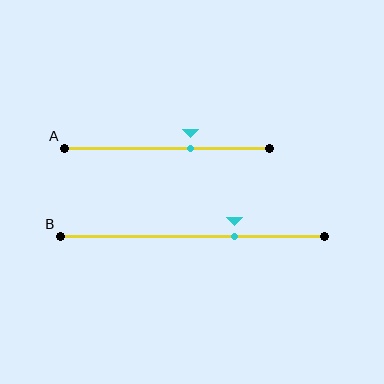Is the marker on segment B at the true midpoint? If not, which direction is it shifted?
No, the marker on segment B is shifted to the right by about 16% of the segment length.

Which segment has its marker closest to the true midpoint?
Segment A has its marker closest to the true midpoint.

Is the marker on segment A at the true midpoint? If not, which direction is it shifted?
No, the marker on segment A is shifted to the right by about 12% of the segment length.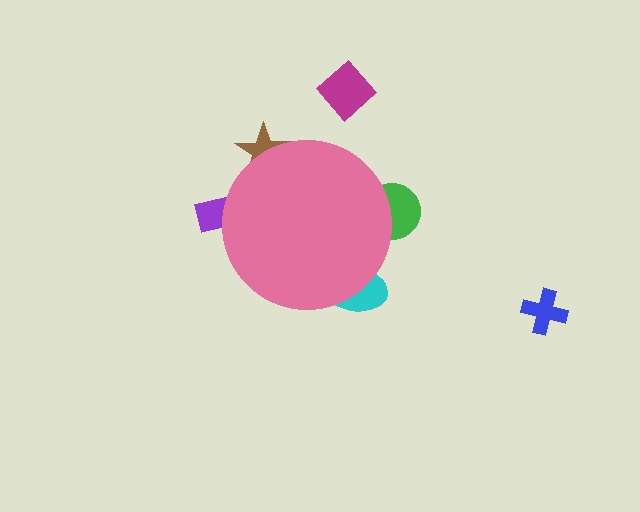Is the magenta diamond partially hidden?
No, the magenta diamond is fully visible.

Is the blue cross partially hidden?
No, the blue cross is fully visible.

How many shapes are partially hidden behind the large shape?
4 shapes are partially hidden.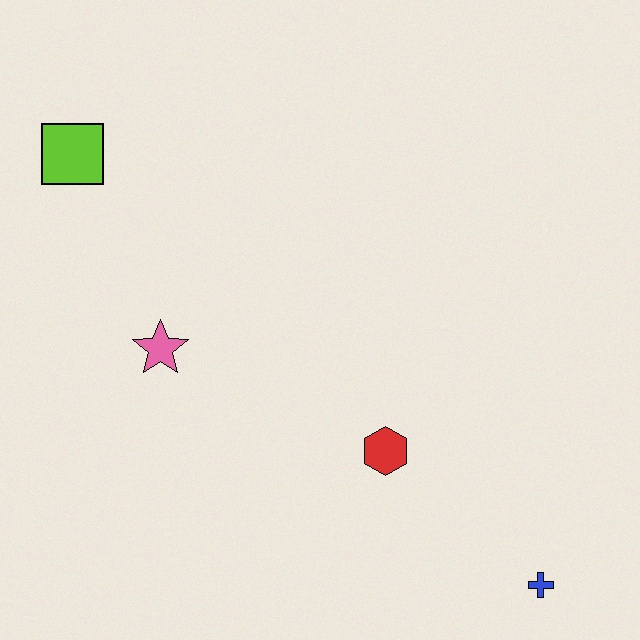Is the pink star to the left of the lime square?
No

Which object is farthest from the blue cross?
The lime square is farthest from the blue cross.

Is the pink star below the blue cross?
No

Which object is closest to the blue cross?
The red hexagon is closest to the blue cross.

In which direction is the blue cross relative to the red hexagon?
The blue cross is to the right of the red hexagon.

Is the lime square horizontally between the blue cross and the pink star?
No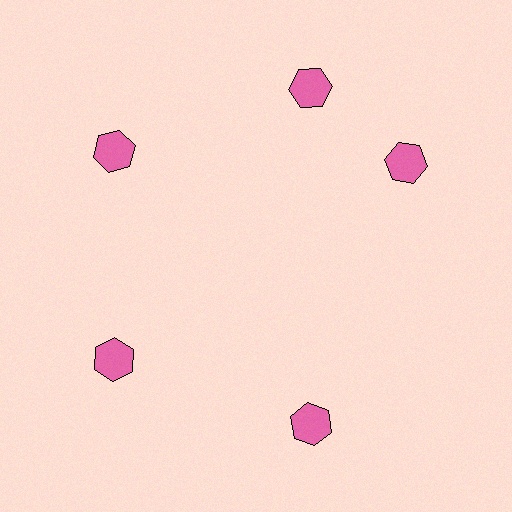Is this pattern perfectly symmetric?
No. The 5 pink hexagons are arranged in a ring, but one element near the 3 o'clock position is rotated out of alignment along the ring, breaking the 5-fold rotational symmetry.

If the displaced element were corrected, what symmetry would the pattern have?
It would have 5-fold rotational symmetry — the pattern would map onto itself every 72 degrees.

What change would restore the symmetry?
The symmetry would be restored by rotating it back into even spacing with its neighbors so that all 5 hexagons sit at equal angles and equal distance from the center.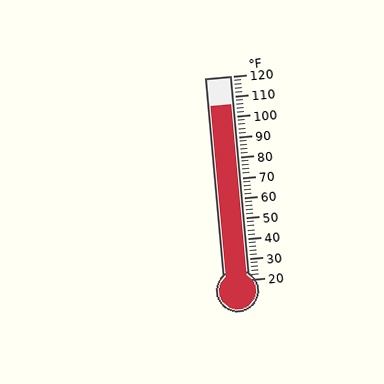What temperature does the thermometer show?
The thermometer shows approximately 106°F.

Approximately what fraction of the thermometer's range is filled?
The thermometer is filled to approximately 85% of its range.